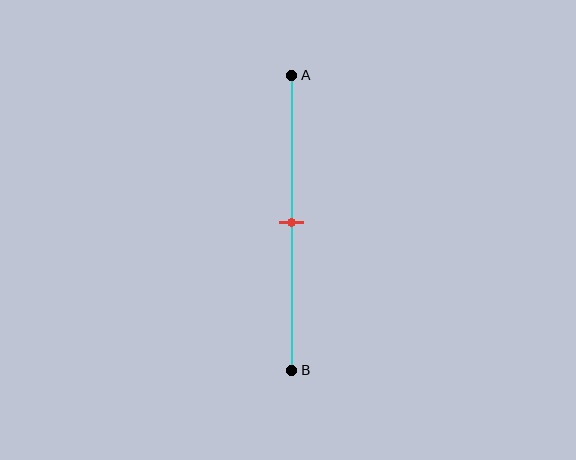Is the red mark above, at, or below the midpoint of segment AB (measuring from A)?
The red mark is approximately at the midpoint of segment AB.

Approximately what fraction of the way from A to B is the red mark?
The red mark is approximately 50% of the way from A to B.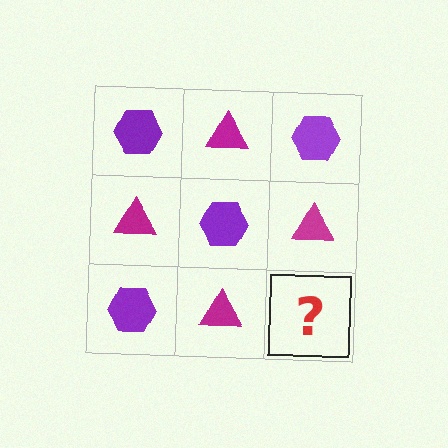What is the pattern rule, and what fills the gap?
The rule is that it alternates purple hexagon and magenta triangle in a checkerboard pattern. The gap should be filled with a purple hexagon.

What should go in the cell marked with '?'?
The missing cell should contain a purple hexagon.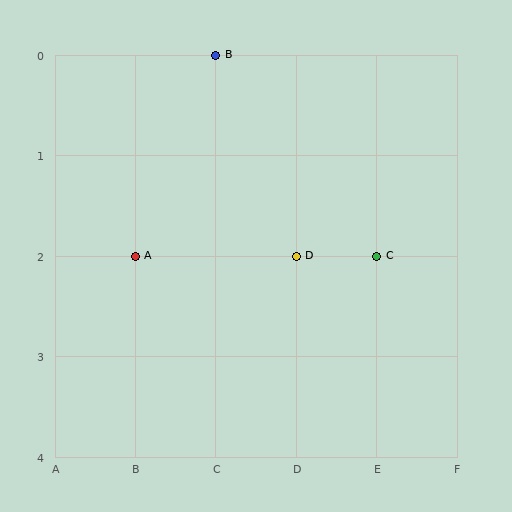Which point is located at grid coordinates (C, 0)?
Point B is at (C, 0).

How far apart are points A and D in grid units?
Points A and D are 2 columns apart.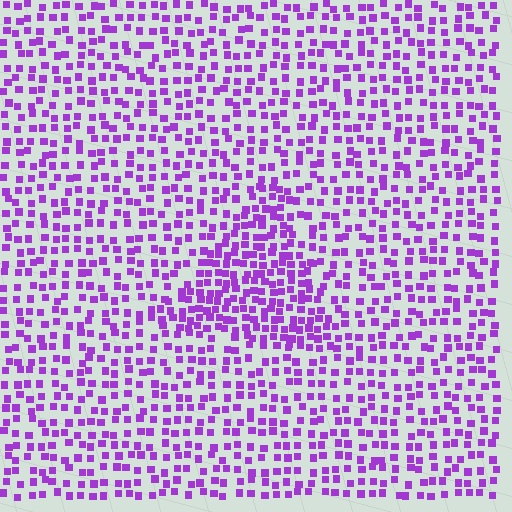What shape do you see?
I see a triangle.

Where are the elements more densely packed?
The elements are more densely packed inside the triangle boundary.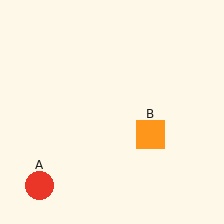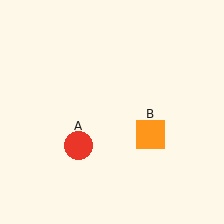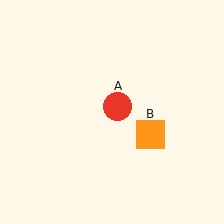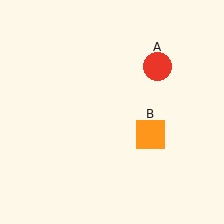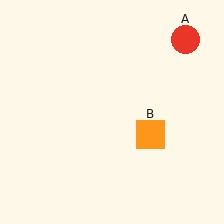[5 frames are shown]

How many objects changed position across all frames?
1 object changed position: red circle (object A).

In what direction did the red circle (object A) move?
The red circle (object A) moved up and to the right.